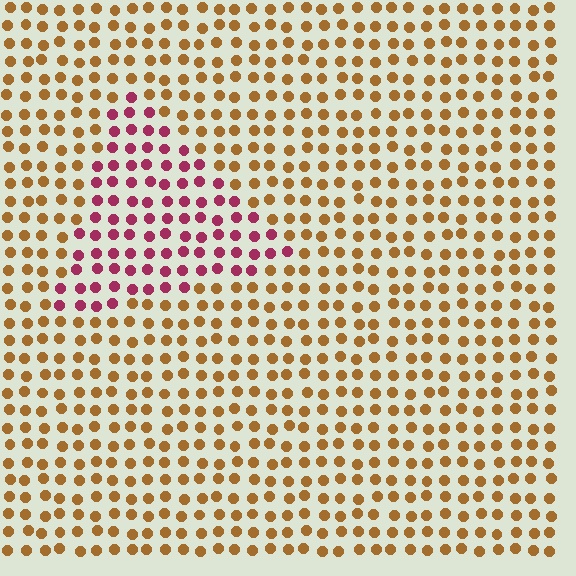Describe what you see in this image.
The image is filled with small brown elements in a uniform arrangement. A triangle-shaped region is visible where the elements are tinted to a slightly different hue, forming a subtle color boundary.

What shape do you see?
I see a triangle.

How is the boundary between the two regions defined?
The boundary is defined purely by a slight shift in hue (about 59 degrees). Spacing, size, and orientation are identical on both sides.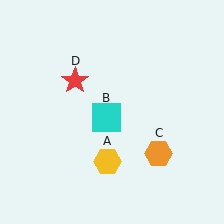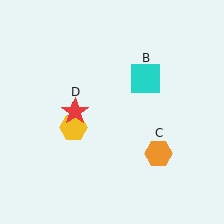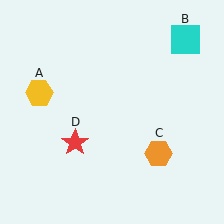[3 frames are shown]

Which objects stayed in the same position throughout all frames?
Orange hexagon (object C) remained stationary.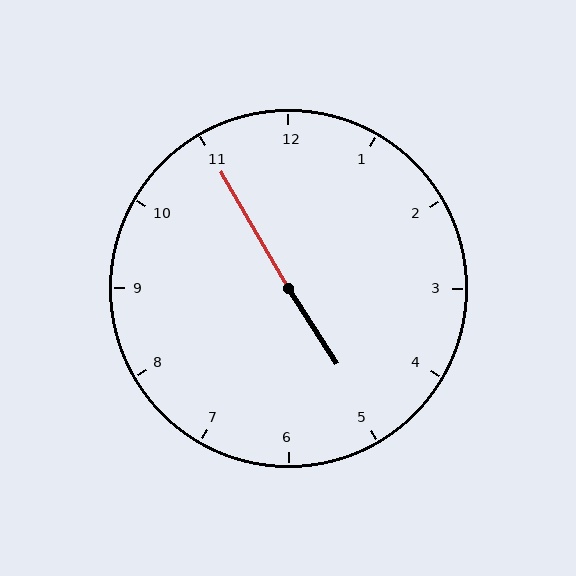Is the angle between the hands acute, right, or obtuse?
It is obtuse.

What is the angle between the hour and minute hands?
Approximately 178 degrees.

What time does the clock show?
4:55.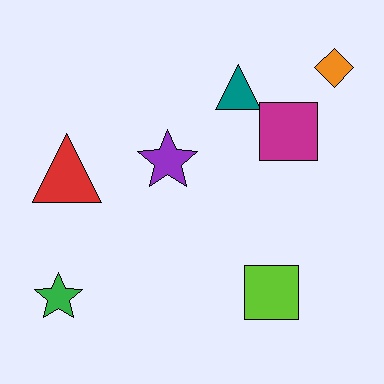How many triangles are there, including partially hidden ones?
There are 2 triangles.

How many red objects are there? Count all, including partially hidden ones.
There is 1 red object.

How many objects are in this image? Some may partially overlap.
There are 7 objects.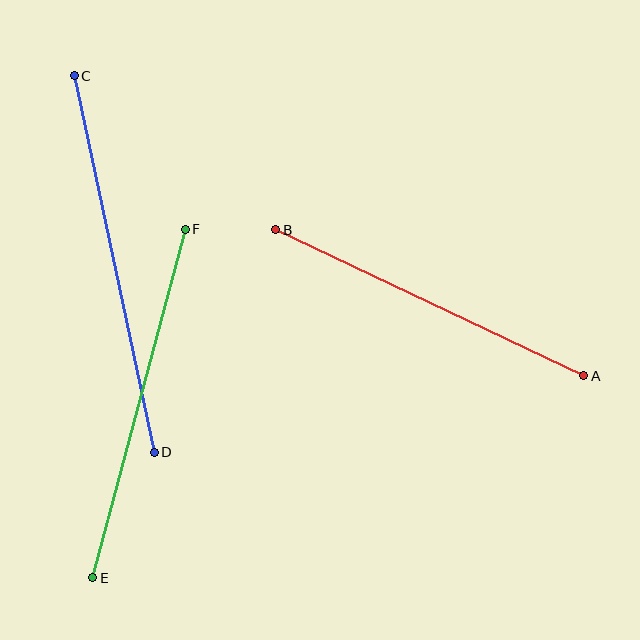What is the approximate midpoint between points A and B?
The midpoint is at approximately (430, 303) pixels.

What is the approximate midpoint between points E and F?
The midpoint is at approximately (139, 404) pixels.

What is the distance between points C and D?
The distance is approximately 385 pixels.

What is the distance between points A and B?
The distance is approximately 341 pixels.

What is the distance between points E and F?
The distance is approximately 360 pixels.